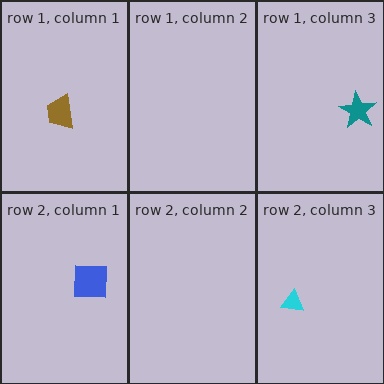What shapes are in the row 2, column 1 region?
The blue square.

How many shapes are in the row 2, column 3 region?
1.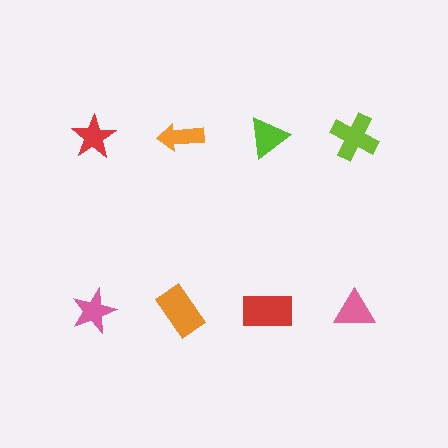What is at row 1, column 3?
A lime triangle.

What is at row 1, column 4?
A lime cross.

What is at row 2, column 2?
An orange rectangle.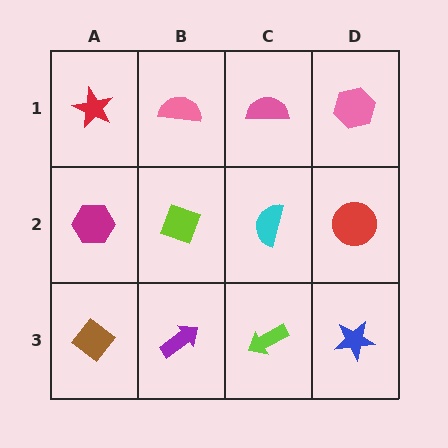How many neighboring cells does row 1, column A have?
2.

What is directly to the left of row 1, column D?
A pink semicircle.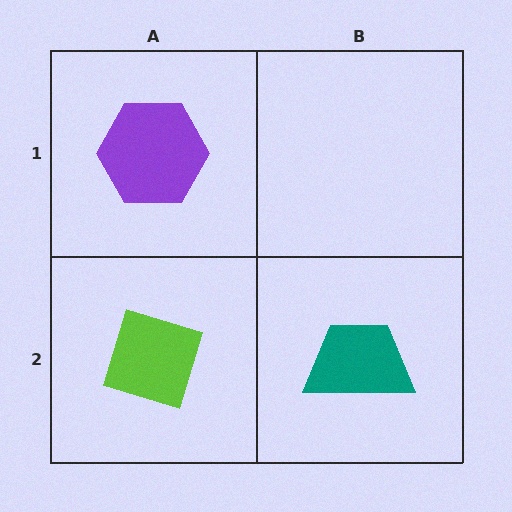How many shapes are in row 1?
1 shape.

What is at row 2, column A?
A lime diamond.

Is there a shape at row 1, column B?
No, that cell is empty.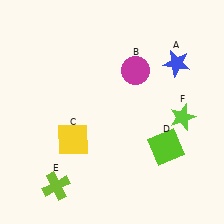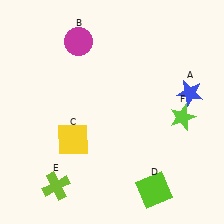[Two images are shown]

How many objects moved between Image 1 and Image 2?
3 objects moved between the two images.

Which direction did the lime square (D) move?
The lime square (D) moved down.